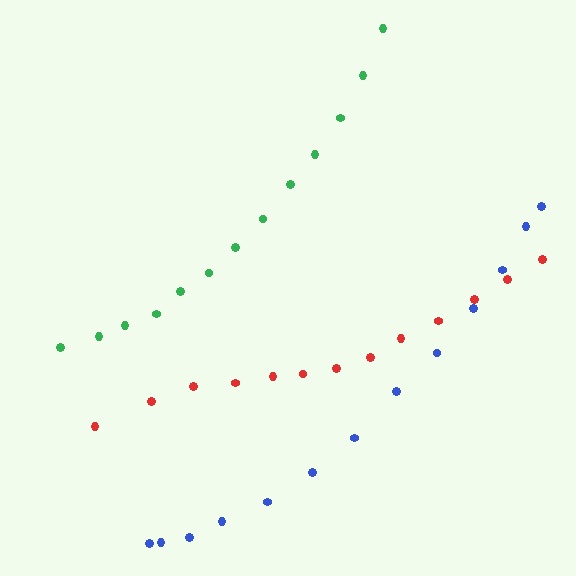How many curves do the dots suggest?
There are 3 distinct paths.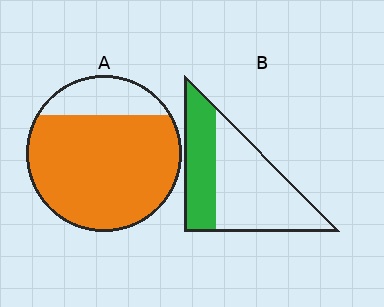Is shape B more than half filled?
No.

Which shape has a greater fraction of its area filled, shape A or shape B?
Shape A.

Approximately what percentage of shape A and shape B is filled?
A is approximately 80% and B is approximately 35%.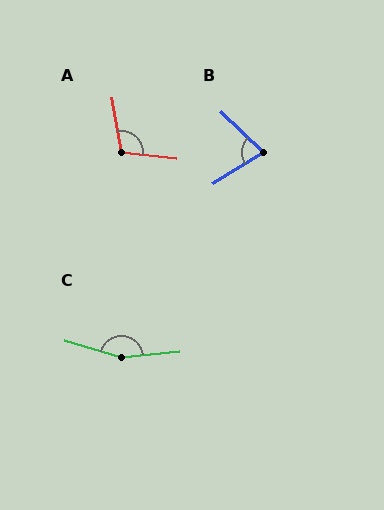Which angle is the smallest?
B, at approximately 76 degrees.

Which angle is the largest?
C, at approximately 158 degrees.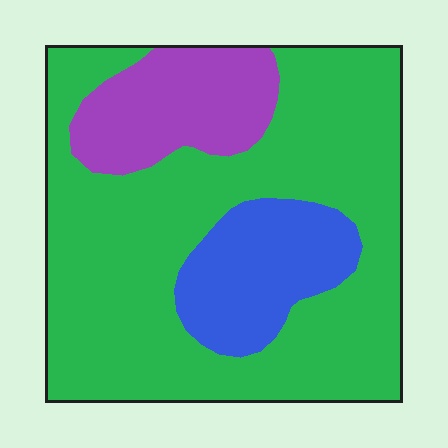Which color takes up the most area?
Green, at roughly 70%.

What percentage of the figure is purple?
Purple covers about 15% of the figure.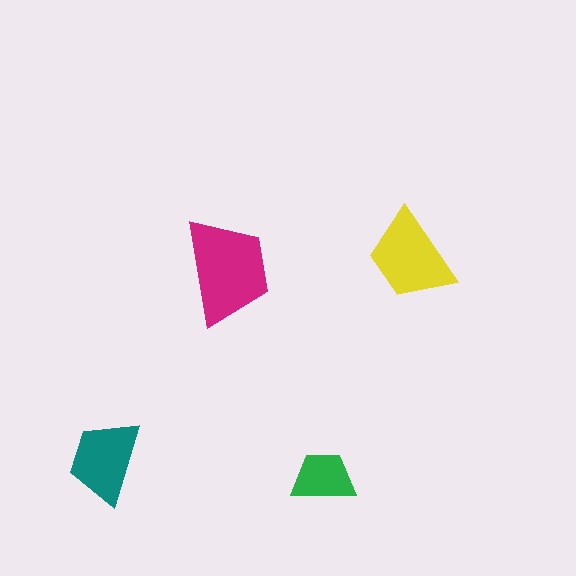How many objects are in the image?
There are 4 objects in the image.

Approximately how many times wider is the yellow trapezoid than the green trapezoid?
About 1.5 times wider.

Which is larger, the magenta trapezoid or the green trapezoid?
The magenta one.